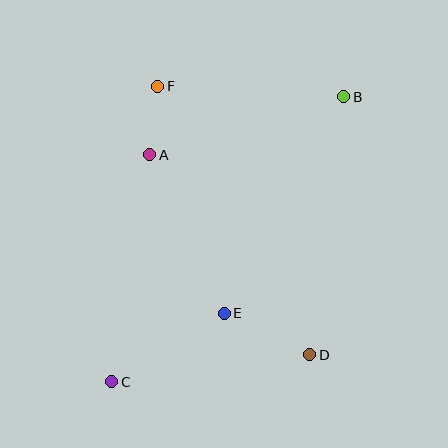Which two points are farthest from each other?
Points B and C are farthest from each other.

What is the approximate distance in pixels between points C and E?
The distance between C and E is approximately 132 pixels.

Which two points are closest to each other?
Points A and F are closest to each other.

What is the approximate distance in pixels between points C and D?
The distance between C and D is approximately 200 pixels.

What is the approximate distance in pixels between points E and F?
The distance between E and F is approximately 237 pixels.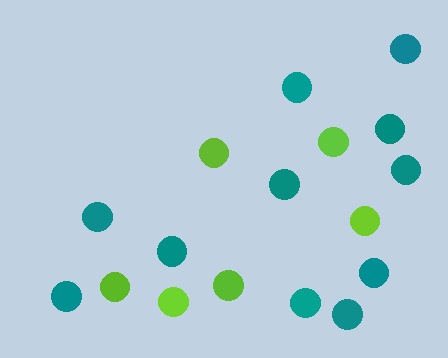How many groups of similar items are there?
There are 2 groups: one group of teal circles (11) and one group of lime circles (6).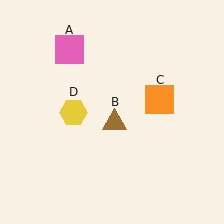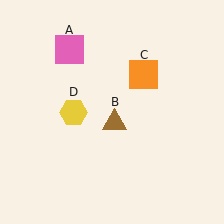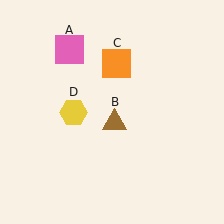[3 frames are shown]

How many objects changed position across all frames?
1 object changed position: orange square (object C).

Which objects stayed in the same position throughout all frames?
Pink square (object A) and brown triangle (object B) and yellow hexagon (object D) remained stationary.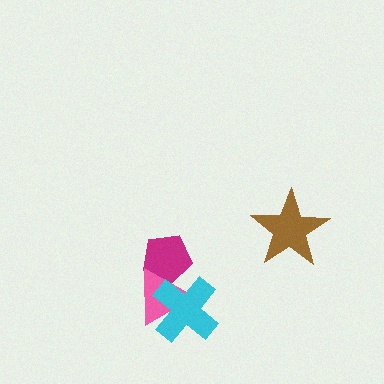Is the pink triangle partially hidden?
Yes, it is partially covered by another shape.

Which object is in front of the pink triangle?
The cyan cross is in front of the pink triangle.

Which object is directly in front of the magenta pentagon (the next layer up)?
The pink triangle is directly in front of the magenta pentagon.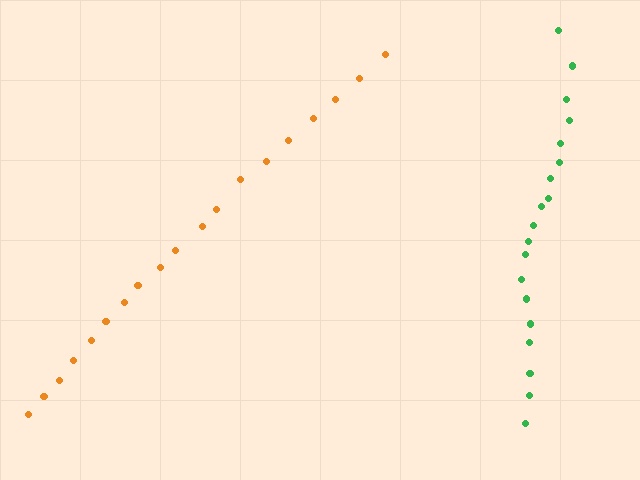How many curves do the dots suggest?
There are 2 distinct paths.